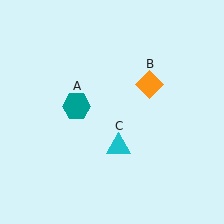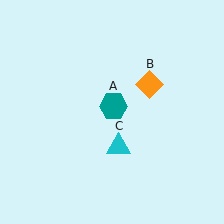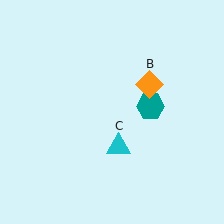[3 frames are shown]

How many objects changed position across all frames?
1 object changed position: teal hexagon (object A).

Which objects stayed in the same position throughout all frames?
Orange diamond (object B) and cyan triangle (object C) remained stationary.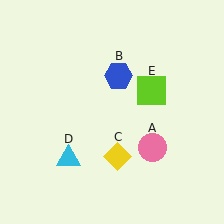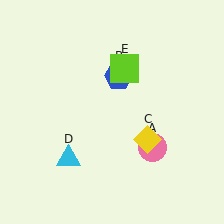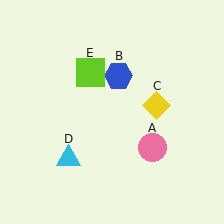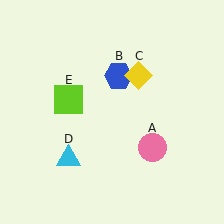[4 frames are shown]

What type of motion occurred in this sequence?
The yellow diamond (object C), lime square (object E) rotated counterclockwise around the center of the scene.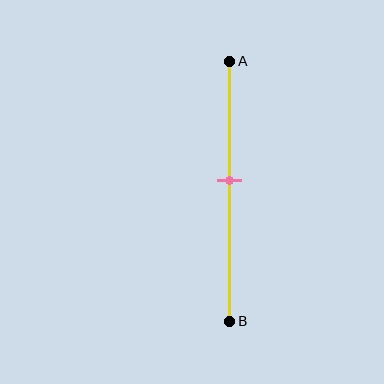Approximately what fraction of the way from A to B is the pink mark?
The pink mark is approximately 45% of the way from A to B.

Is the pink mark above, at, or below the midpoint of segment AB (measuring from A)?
The pink mark is above the midpoint of segment AB.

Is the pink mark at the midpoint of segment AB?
No, the mark is at about 45% from A, not at the 50% midpoint.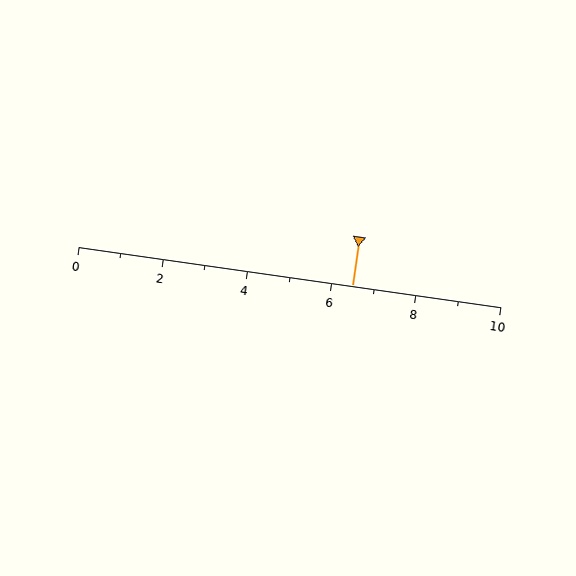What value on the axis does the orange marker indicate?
The marker indicates approximately 6.5.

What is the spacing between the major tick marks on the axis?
The major ticks are spaced 2 apart.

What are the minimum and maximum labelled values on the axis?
The axis runs from 0 to 10.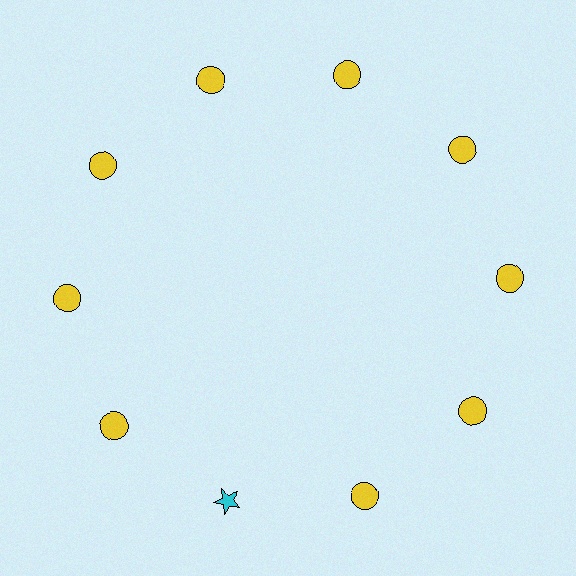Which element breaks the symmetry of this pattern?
The cyan star at roughly the 7 o'clock position breaks the symmetry. All other shapes are yellow circles.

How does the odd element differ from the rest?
It differs in both color (cyan instead of yellow) and shape (star instead of circle).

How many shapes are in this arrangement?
There are 10 shapes arranged in a ring pattern.